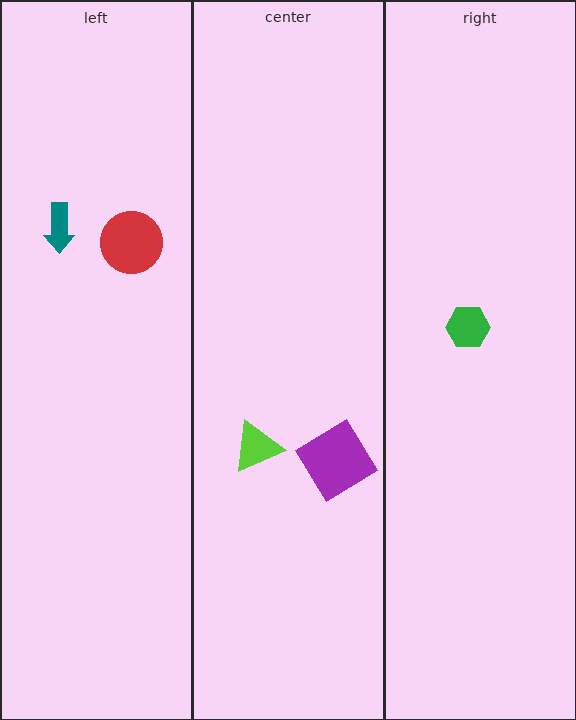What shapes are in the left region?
The teal arrow, the red circle.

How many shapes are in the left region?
2.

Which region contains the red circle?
The left region.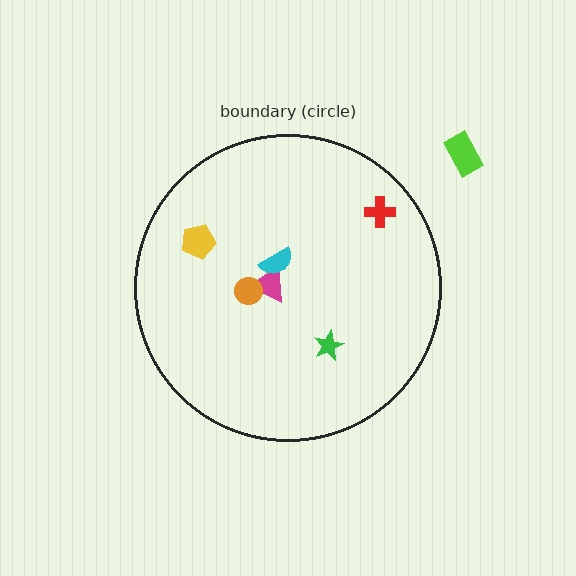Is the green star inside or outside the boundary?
Inside.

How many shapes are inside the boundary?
6 inside, 1 outside.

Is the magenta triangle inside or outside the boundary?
Inside.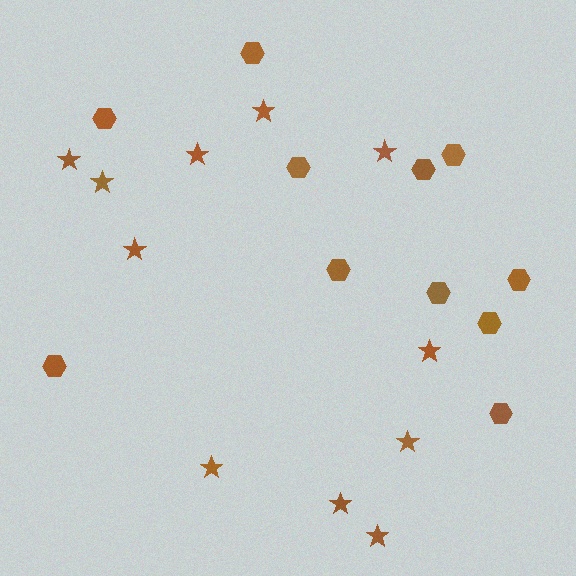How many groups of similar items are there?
There are 2 groups: one group of stars (11) and one group of hexagons (11).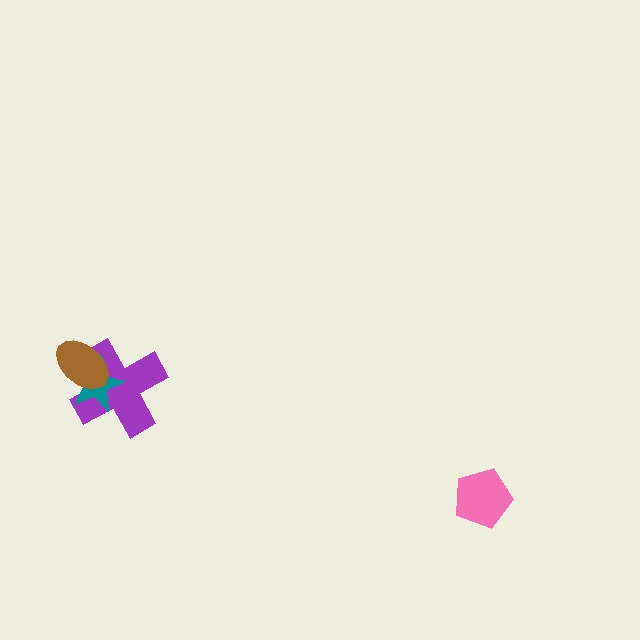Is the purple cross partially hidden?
Yes, it is partially covered by another shape.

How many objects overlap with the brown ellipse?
2 objects overlap with the brown ellipse.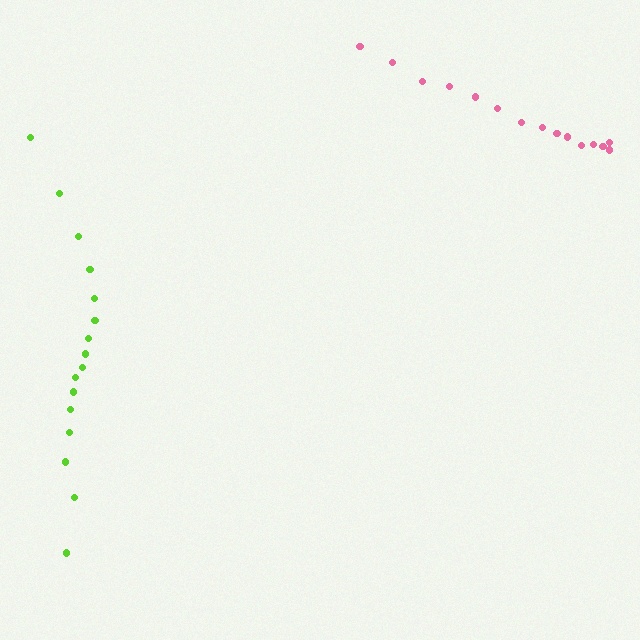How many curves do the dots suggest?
There are 2 distinct paths.